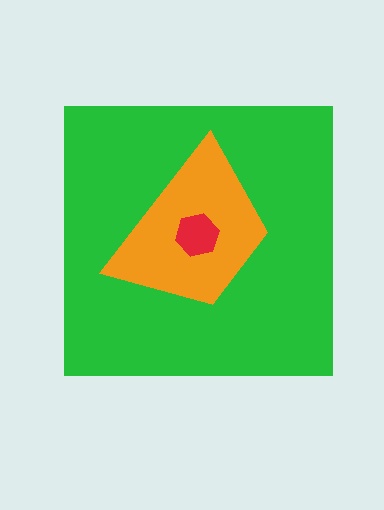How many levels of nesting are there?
3.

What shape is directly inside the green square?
The orange trapezoid.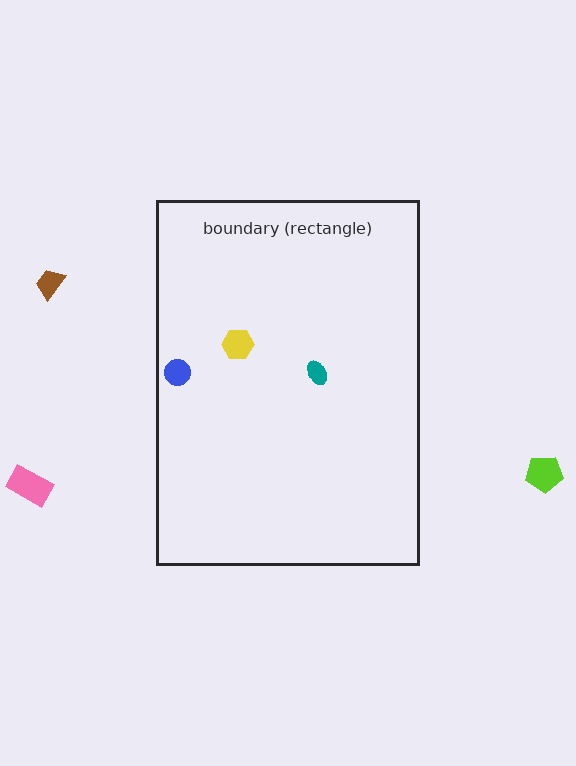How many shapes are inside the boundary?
3 inside, 3 outside.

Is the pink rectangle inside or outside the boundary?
Outside.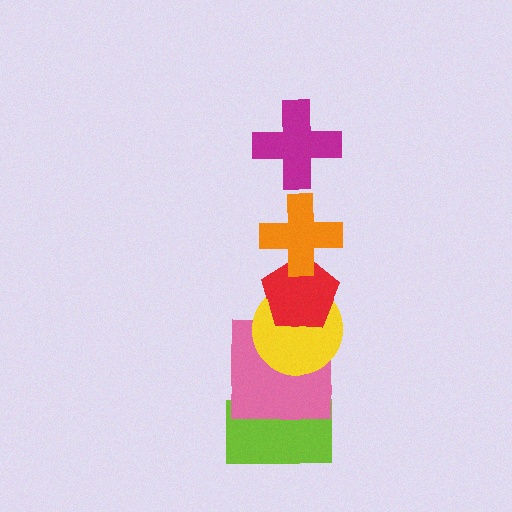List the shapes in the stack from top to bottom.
From top to bottom: the magenta cross, the orange cross, the red pentagon, the yellow circle, the pink square, the lime rectangle.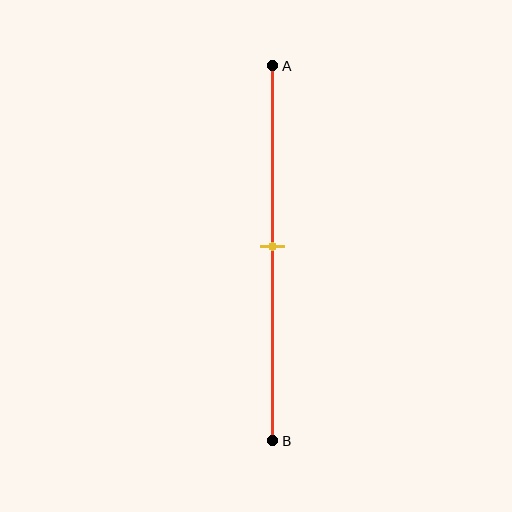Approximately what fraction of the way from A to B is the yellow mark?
The yellow mark is approximately 50% of the way from A to B.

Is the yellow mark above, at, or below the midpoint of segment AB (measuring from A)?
The yellow mark is approximately at the midpoint of segment AB.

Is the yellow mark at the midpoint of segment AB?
Yes, the mark is approximately at the midpoint.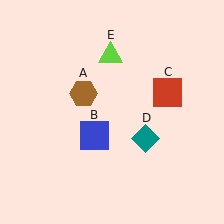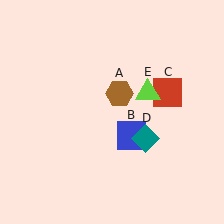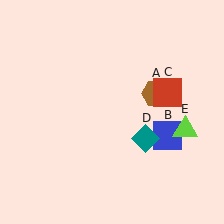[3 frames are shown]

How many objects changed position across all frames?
3 objects changed position: brown hexagon (object A), blue square (object B), lime triangle (object E).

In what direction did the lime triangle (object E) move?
The lime triangle (object E) moved down and to the right.